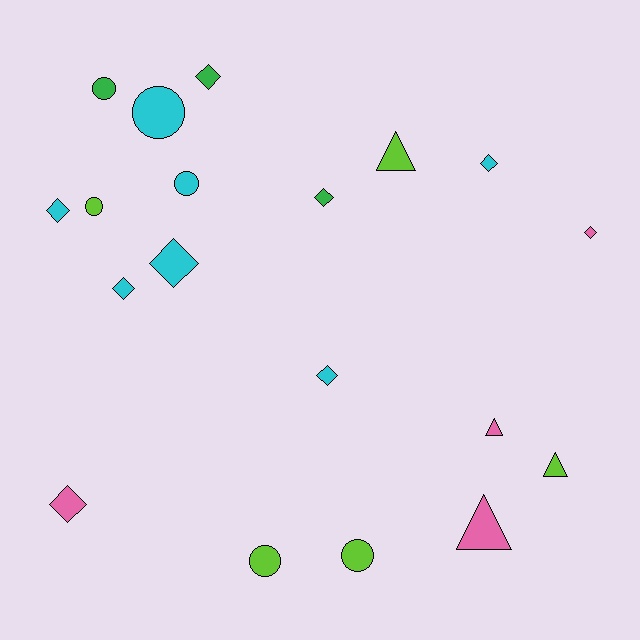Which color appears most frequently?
Cyan, with 7 objects.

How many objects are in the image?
There are 19 objects.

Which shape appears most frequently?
Diamond, with 9 objects.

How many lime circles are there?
There are 3 lime circles.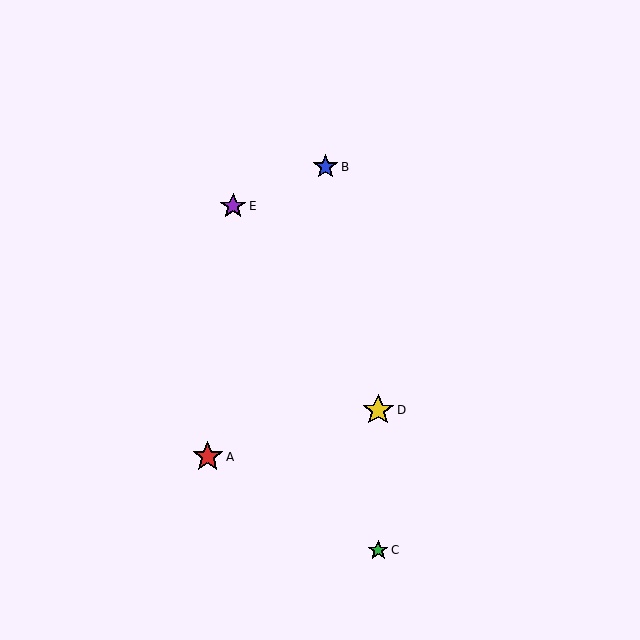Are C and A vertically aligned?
No, C is at x≈378 and A is at x≈208.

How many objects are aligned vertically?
2 objects (C, D) are aligned vertically.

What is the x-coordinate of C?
Object C is at x≈378.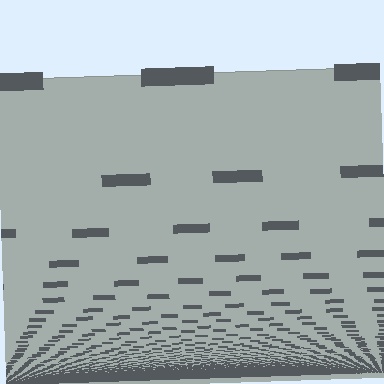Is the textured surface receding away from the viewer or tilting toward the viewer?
The surface appears to tilt toward the viewer. Texture elements get larger and sparser toward the top.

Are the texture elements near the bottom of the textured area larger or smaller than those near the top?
Smaller. The gradient is inverted — elements near the bottom are smaller and denser.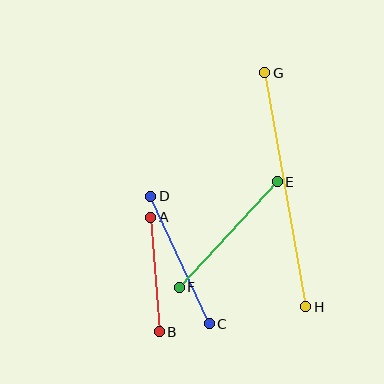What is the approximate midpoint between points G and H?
The midpoint is at approximately (285, 190) pixels.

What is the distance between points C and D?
The distance is approximately 140 pixels.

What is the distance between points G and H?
The distance is approximately 238 pixels.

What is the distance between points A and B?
The distance is approximately 115 pixels.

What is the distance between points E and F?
The distance is approximately 144 pixels.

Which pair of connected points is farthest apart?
Points G and H are farthest apart.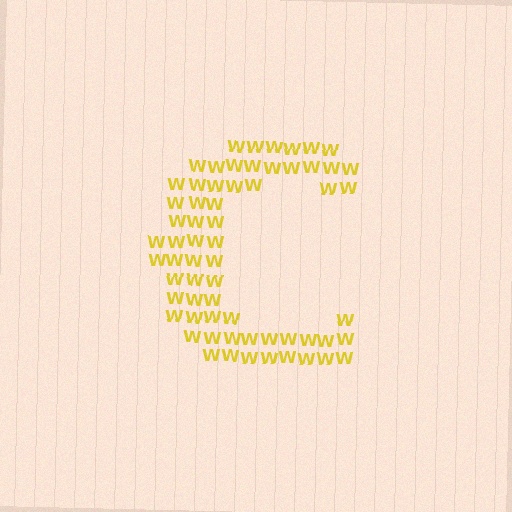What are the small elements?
The small elements are letter W's.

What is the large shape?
The large shape is the letter C.